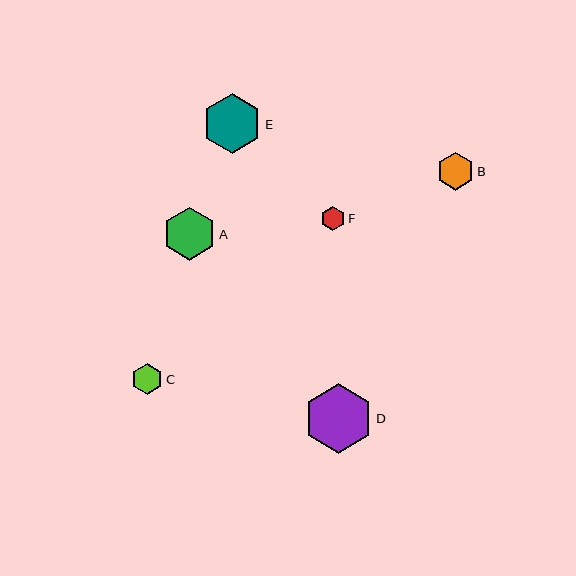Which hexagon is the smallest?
Hexagon F is the smallest with a size of approximately 24 pixels.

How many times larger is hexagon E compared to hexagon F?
Hexagon E is approximately 2.5 times the size of hexagon F.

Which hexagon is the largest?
Hexagon D is the largest with a size of approximately 69 pixels.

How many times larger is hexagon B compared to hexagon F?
Hexagon B is approximately 1.6 times the size of hexagon F.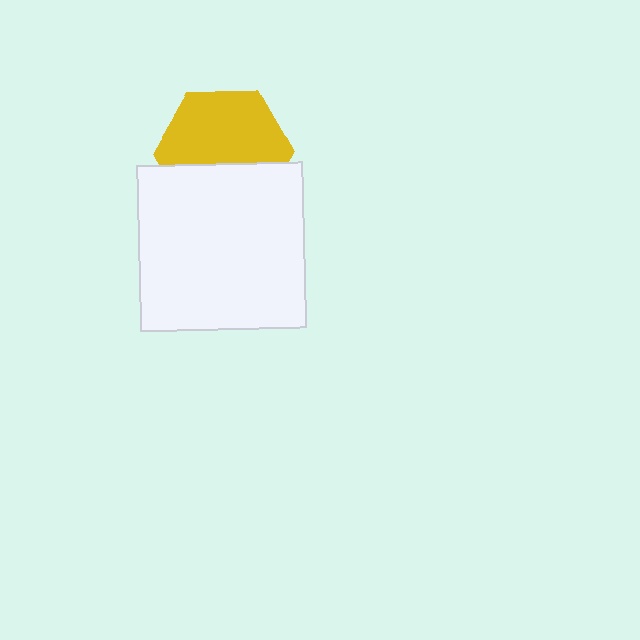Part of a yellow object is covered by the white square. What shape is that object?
It is a hexagon.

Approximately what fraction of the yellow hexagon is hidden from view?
Roughly 39% of the yellow hexagon is hidden behind the white square.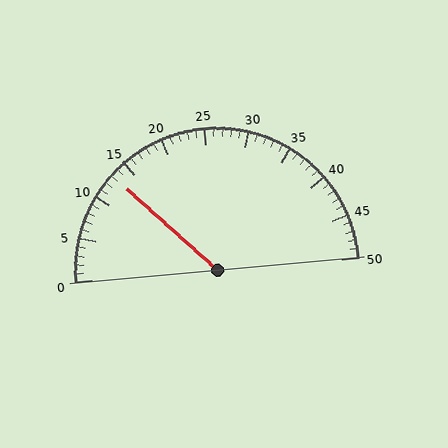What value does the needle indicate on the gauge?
The needle indicates approximately 13.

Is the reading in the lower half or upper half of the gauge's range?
The reading is in the lower half of the range (0 to 50).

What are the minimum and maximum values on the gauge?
The gauge ranges from 0 to 50.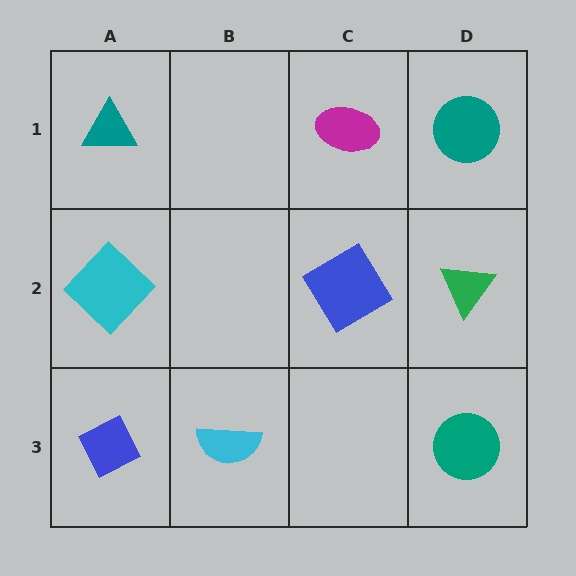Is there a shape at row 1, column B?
No, that cell is empty.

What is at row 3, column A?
A blue diamond.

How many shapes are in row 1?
3 shapes.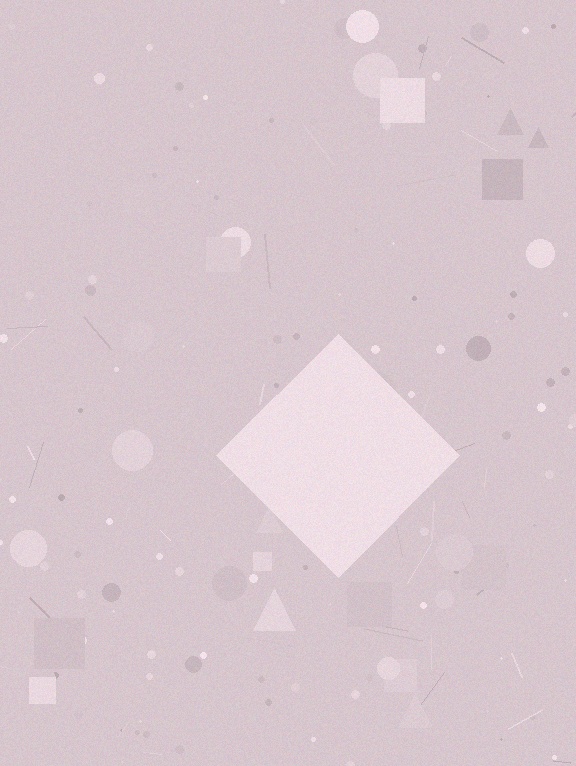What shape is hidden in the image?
A diamond is hidden in the image.